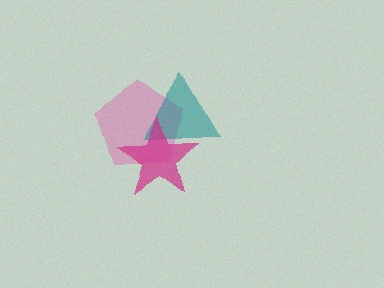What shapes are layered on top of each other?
The layered shapes are: a pink pentagon, a teal triangle, a magenta star.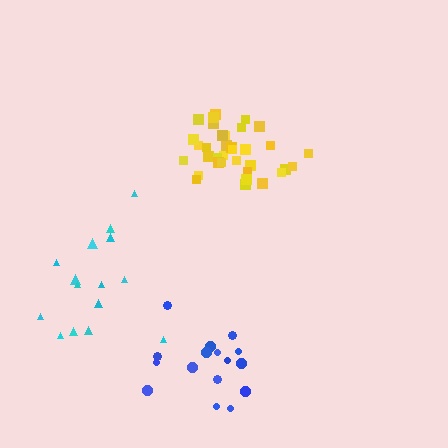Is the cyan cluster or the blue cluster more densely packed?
Blue.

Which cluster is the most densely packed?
Yellow.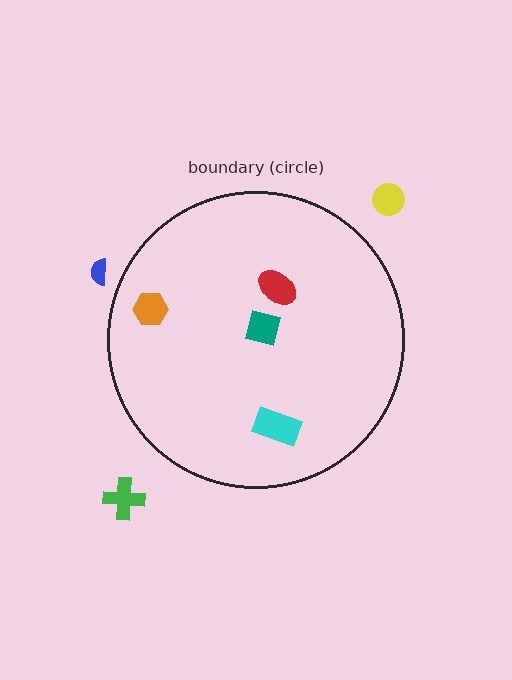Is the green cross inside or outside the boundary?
Outside.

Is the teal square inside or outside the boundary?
Inside.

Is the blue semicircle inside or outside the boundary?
Outside.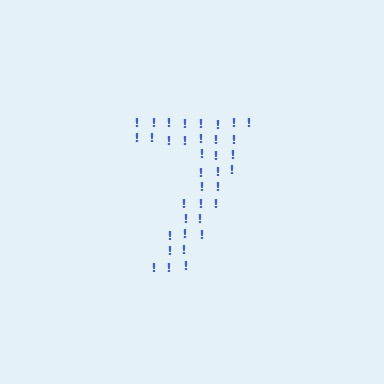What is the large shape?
The large shape is the digit 7.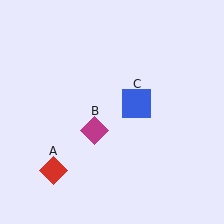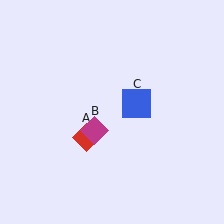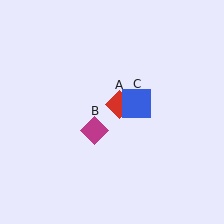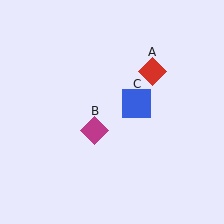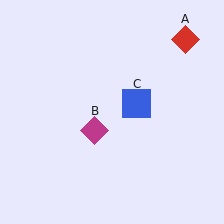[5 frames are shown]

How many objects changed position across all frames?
1 object changed position: red diamond (object A).